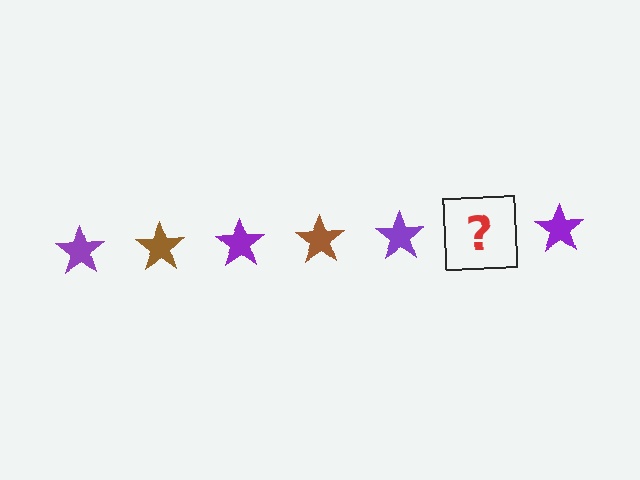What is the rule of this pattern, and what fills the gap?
The rule is that the pattern cycles through purple, brown stars. The gap should be filled with a brown star.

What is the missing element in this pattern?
The missing element is a brown star.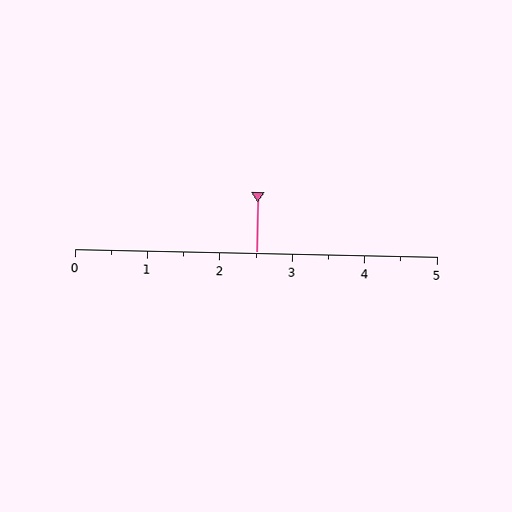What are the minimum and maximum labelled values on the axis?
The axis runs from 0 to 5.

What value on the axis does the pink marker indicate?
The marker indicates approximately 2.5.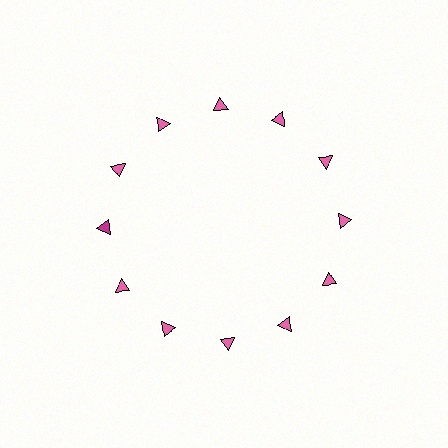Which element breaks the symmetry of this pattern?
The magenta triangle at roughly the 9 o'clock position breaks the symmetry. All other shapes are pink triangles.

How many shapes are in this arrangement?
There are 12 shapes arranged in a ring pattern.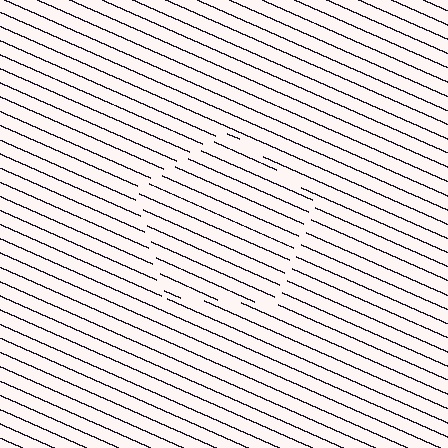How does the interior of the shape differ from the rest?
The interior of the shape contains the same grating, shifted by half a period — the contour is defined by the phase discontinuity where line-ends from the inner and outer gratings abut.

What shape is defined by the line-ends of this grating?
An illusory pentagon. The interior of the shape contains the same grating, shifted by half a period — the contour is defined by the phase discontinuity where line-ends from the inner and outer gratings abut.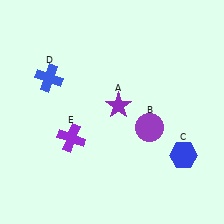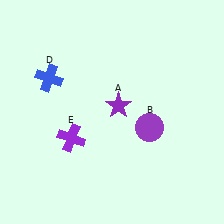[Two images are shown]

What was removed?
The blue hexagon (C) was removed in Image 2.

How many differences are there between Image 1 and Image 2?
There is 1 difference between the two images.